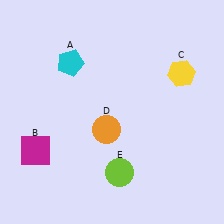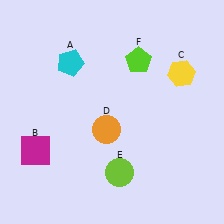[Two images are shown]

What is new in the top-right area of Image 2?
A lime pentagon (F) was added in the top-right area of Image 2.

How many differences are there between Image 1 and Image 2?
There is 1 difference between the two images.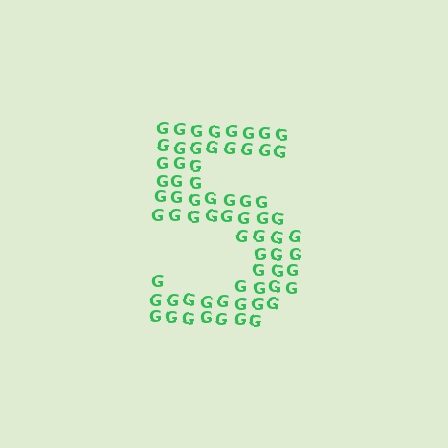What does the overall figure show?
The overall figure shows the digit 5.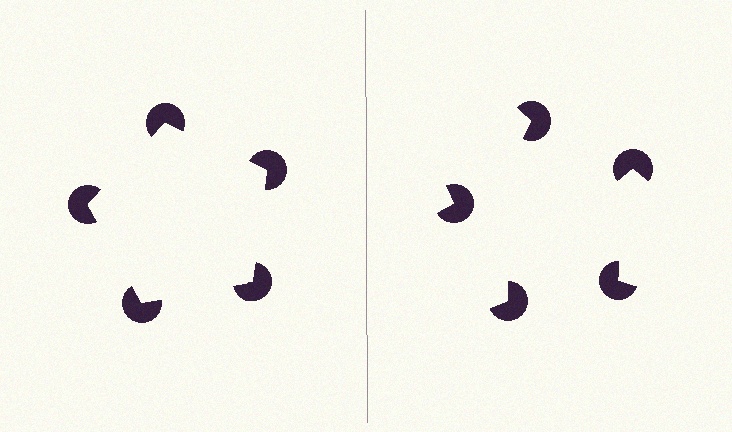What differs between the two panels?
The pac-man discs are positioned identically on both sides; only the wedge orientations differ. On the left they align to a pentagon; on the right they are misaligned.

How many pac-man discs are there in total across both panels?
10 — 5 on each side.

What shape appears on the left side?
An illusory pentagon.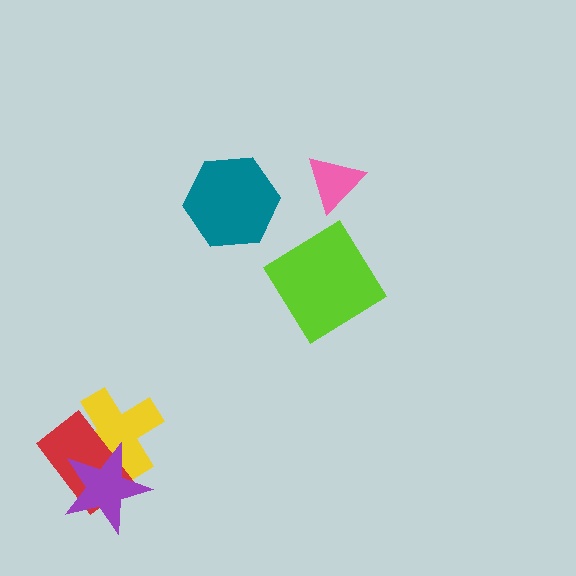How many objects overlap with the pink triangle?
0 objects overlap with the pink triangle.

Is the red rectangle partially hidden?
Yes, it is partially covered by another shape.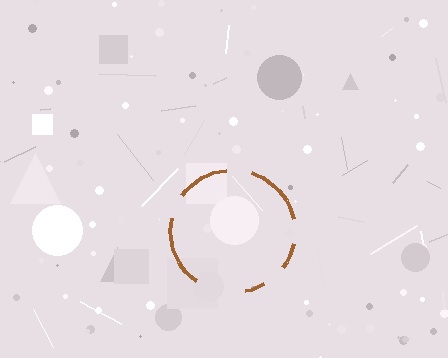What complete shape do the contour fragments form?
The contour fragments form a circle.